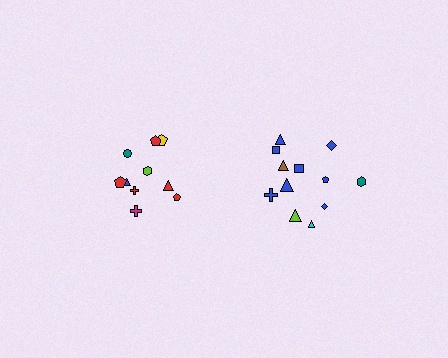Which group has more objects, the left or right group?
The right group.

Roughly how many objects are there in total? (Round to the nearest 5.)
Roughly 20 objects in total.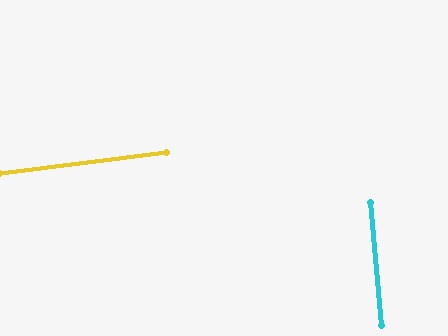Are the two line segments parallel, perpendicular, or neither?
Perpendicular — they meet at approximately 88°.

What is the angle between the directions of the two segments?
Approximately 88 degrees.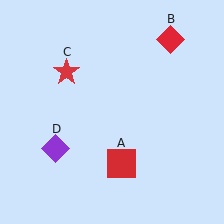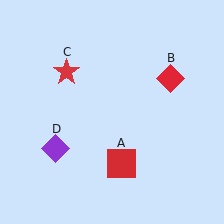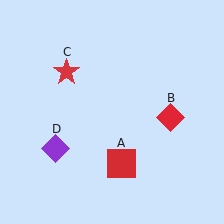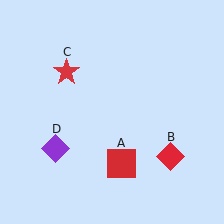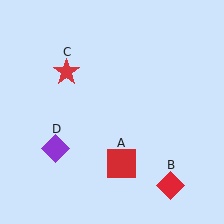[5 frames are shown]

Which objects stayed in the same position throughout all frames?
Red square (object A) and red star (object C) and purple diamond (object D) remained stationary.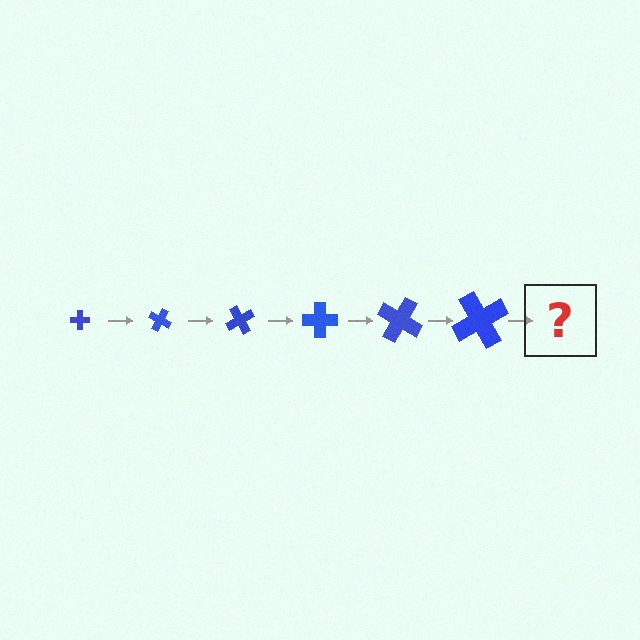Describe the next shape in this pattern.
It should be a cross, larger than the previous one and rotated 180 degrees from the start.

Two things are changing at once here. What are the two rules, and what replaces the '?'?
The two rules are that the cross grows larger each step and it rotates 30 degrees each step. The '?' should be a cross, larger than the previous one and rotated 180 degrees from the start.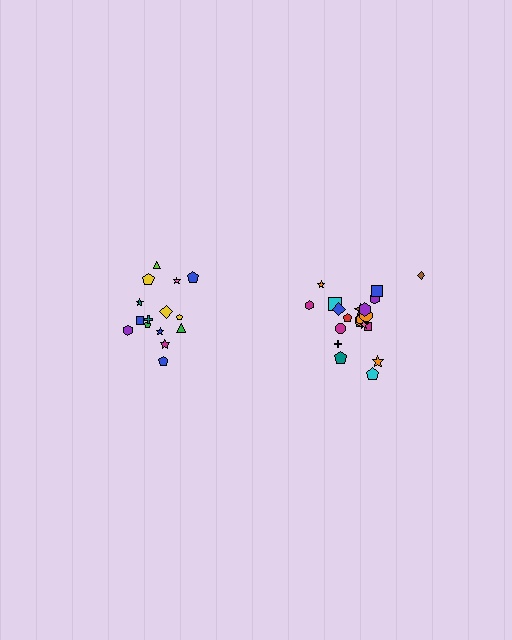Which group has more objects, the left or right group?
The right group.